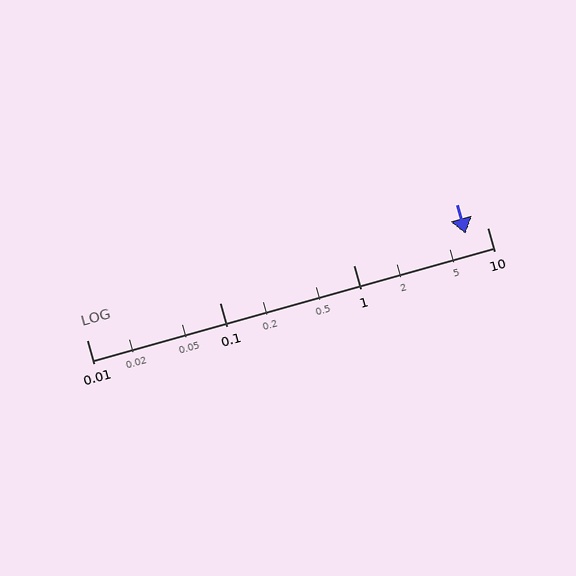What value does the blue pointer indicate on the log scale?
The pointer indicates approximately 6.9.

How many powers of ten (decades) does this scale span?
The scale spans 3 decades, from 0.01 to 10.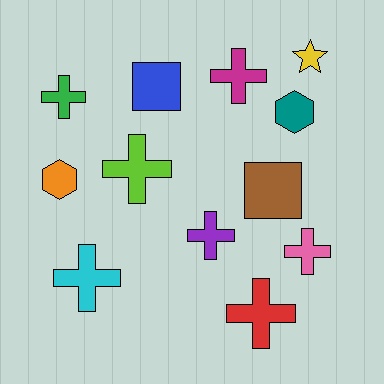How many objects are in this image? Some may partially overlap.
There are 12 objects.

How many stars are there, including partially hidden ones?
There is 1 star.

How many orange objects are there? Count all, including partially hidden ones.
There is 1 orange object.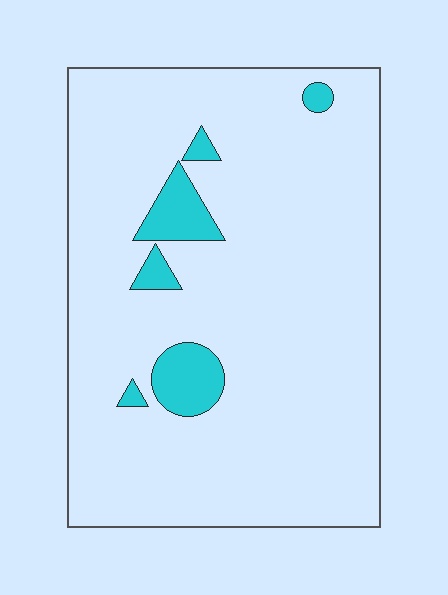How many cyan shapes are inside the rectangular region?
6.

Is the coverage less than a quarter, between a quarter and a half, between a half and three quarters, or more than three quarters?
Less than a quarter.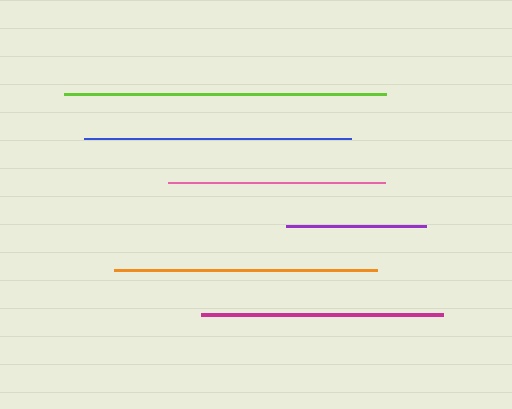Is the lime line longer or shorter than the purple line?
The lime line is longer than the purple line.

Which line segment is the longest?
The lime line is the longest at approximately 322 pixels.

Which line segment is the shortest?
The purple line is the shortest at approximately 140 pixels.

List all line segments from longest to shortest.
From longest to shortest: lime, blue, orange, magenta, pink, purple.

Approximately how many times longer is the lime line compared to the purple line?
The lime line is approximately 2.3 times the length of the purple line.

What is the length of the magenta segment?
The magenta segment is approximately 242 pixels long.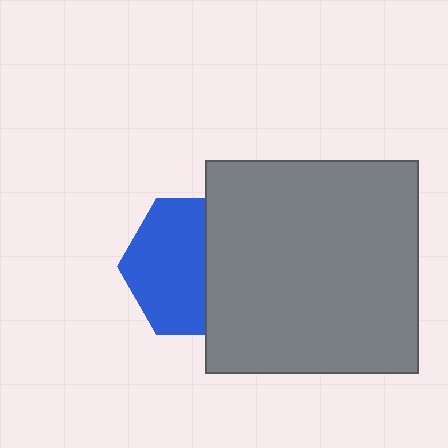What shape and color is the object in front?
The object in front is a gray square.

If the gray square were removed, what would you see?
You would see the complete blue hexagon.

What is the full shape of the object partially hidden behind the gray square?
The partially hidden object is a blue hexagon.